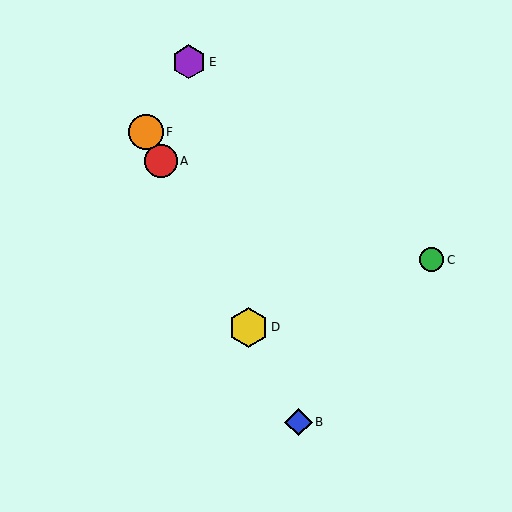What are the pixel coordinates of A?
Object A is at (161, 161).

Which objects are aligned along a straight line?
Objects A, B, D, F are aligned along a straight line.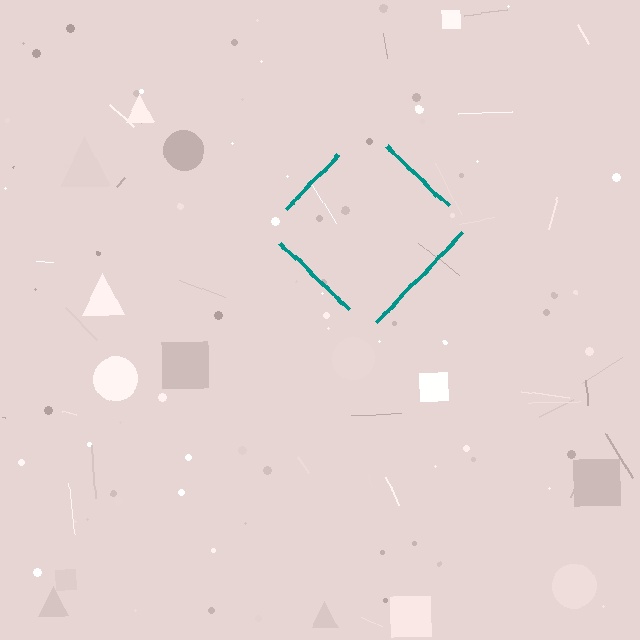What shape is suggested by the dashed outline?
The dashed outline suggests a diamond.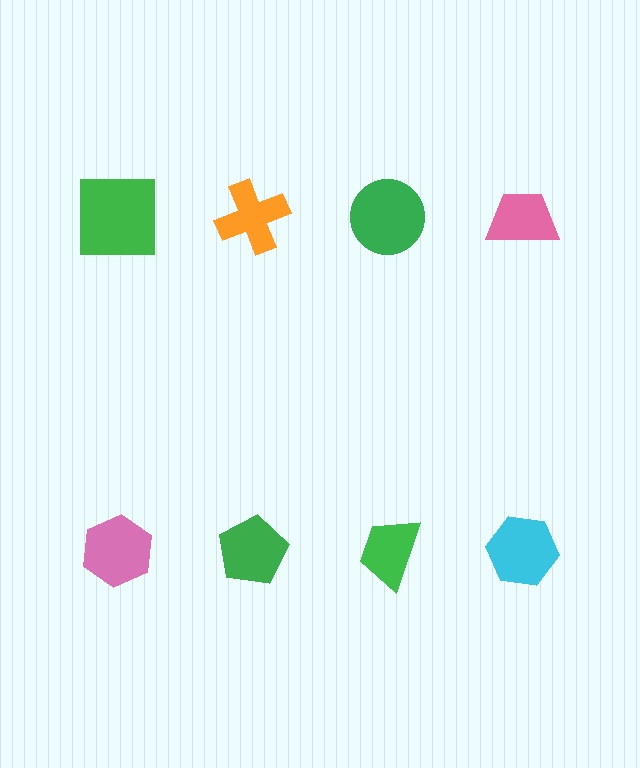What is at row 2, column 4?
A cyan hexagon.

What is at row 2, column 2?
A green pentagon.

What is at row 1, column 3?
A green circle.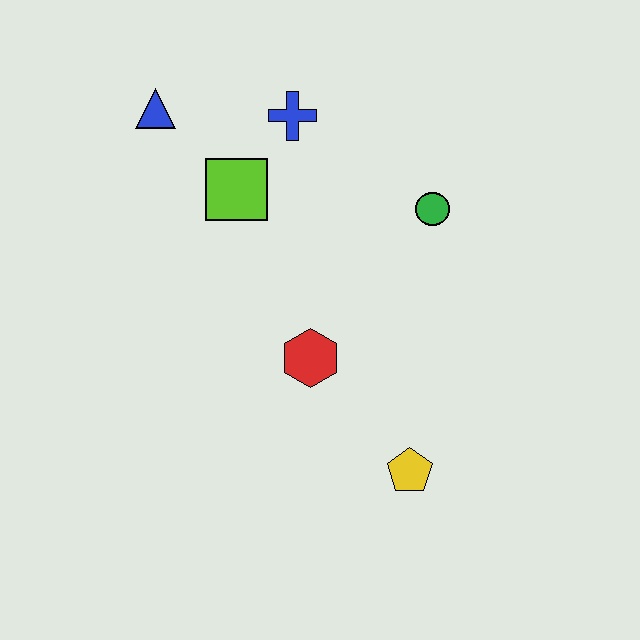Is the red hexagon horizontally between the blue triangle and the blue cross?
No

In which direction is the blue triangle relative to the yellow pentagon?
The blue triangle is above the yellow pentagon.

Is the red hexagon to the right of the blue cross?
Yes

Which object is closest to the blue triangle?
The lime square is closest to the blue triangle.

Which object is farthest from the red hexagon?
The blue triangle is farthest from the red hexagon.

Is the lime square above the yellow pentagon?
Yes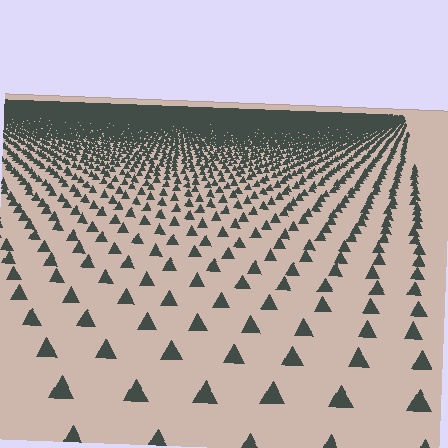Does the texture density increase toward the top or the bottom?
Density increases toward the top.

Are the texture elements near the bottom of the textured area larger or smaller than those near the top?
Larger. Near the bottom, elements are closer to the viewer and appear at a bigger on-screen size.